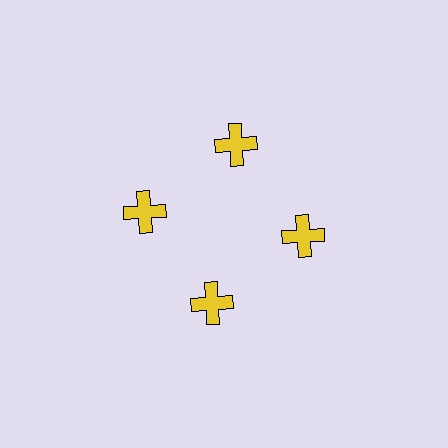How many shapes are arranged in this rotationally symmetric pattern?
There are 4 shapes, arranged in 4 groups of 1.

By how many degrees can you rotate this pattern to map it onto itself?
The pattern maps onto itself every 90 degrees of rotation.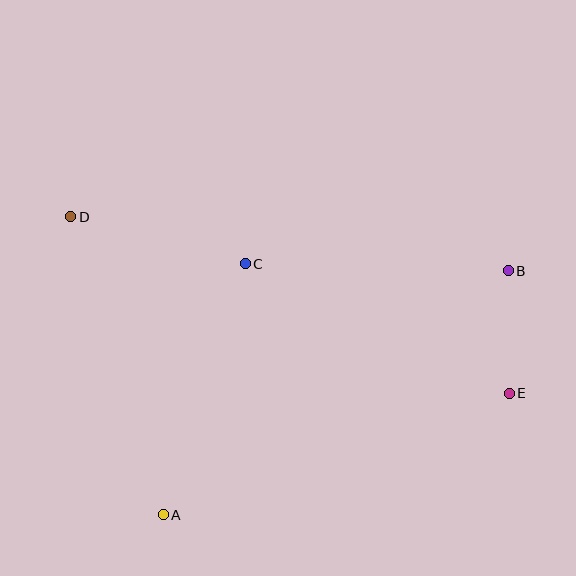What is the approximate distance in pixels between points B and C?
The distance between B and C is approximately 263 pixels.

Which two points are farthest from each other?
Points D and E are farthest from each other.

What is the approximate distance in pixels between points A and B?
The distance between A and B is approximately 422 pixels.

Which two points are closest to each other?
Points B and E are closest to each other.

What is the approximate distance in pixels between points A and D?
The distance between A and D is approximately 312 pixels.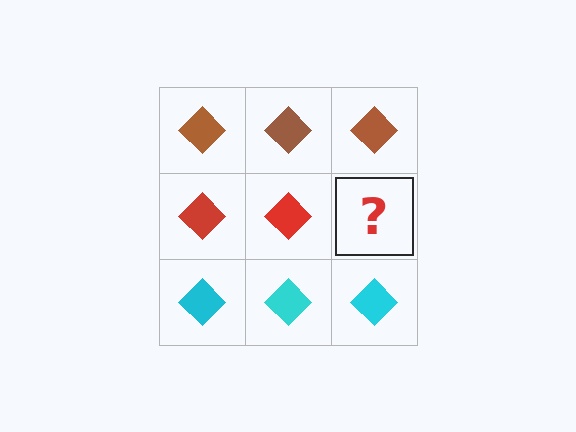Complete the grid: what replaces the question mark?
The question mark should be replaced with a red diamond.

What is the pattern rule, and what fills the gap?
The rule is that each row has a consistent color. The gap should be filled with a red diamond.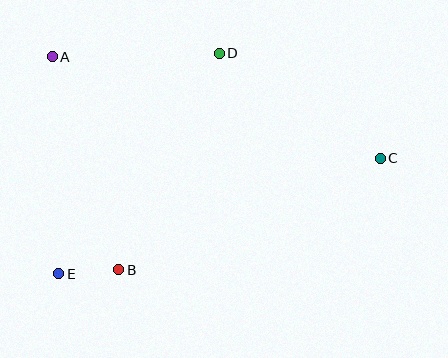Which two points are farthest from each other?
Points A and C are farthest from each other.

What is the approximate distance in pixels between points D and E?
The distance between D and E is approximately 273 pixels.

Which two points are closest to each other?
Points B and E are closest to each other.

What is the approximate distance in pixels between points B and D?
The distance between B and D is approximately 239 pixels.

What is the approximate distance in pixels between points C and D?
The distance between C and D is approximately 192 pixels.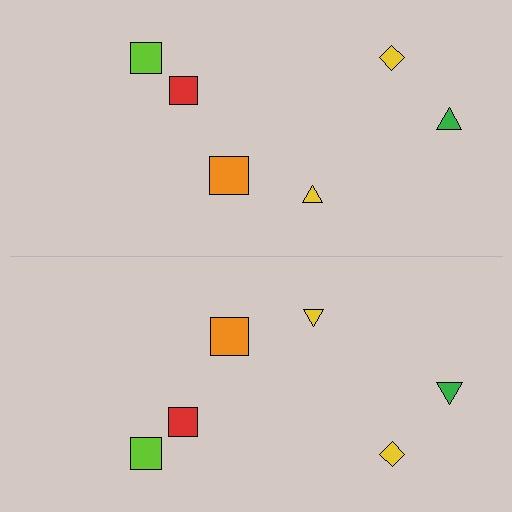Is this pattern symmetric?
Yes, this pattern has bilateral (reflection) symmetry.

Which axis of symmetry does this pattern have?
The pattern has a horizontal axis of symmetry running through the center of the image.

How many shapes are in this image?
There are 12 shapes in this image.